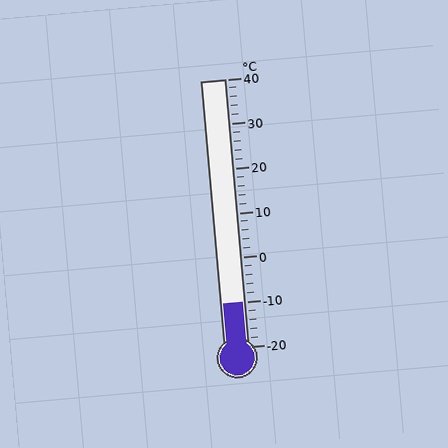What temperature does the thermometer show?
The thermometer shows approximately -10°C.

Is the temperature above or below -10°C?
The temperature is at -10°C.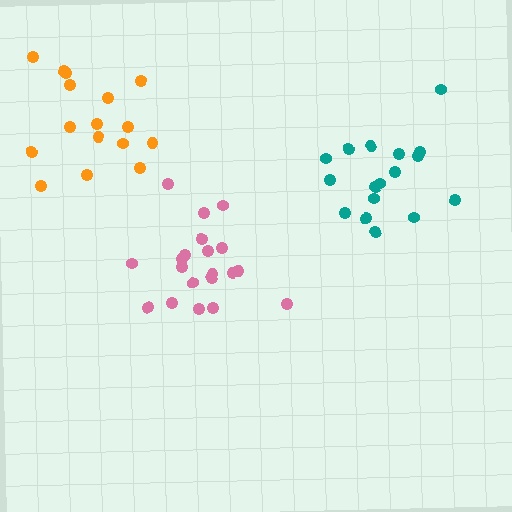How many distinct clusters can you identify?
There are 3 distinct clusters.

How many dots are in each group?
Group 1: 17 dots, Group 2: 16 dots, Group 3: 20 dots (53 total).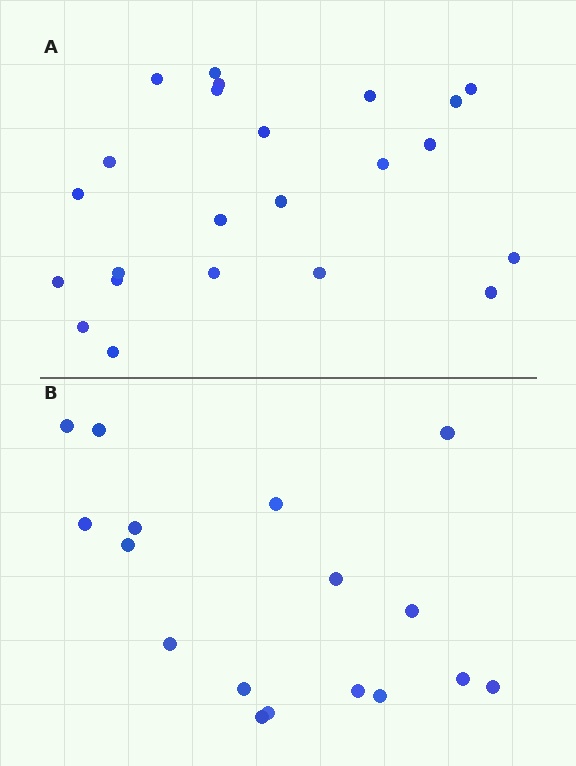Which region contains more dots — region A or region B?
Region A (the top region) has more dots.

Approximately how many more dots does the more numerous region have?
Region A has about 6 more dots than region B.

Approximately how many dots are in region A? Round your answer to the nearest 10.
About 20 dots. (The exact count is 23, which rounds to 20.)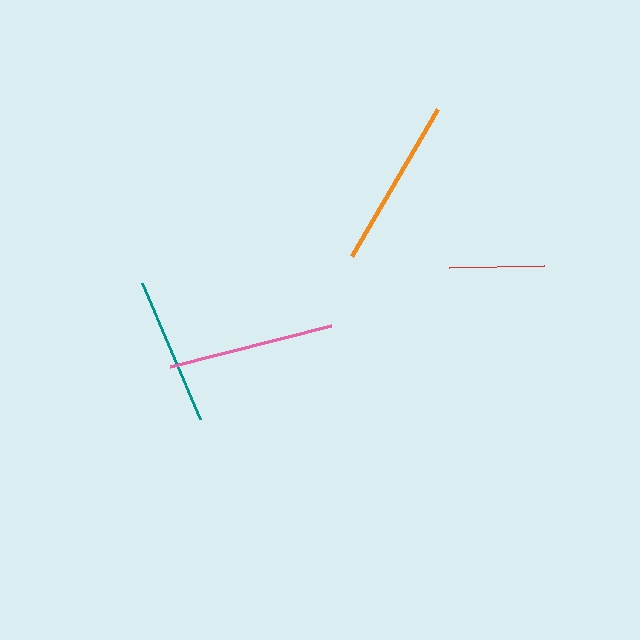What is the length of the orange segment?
The orange segment is approximately 170 pixels long.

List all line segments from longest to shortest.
From longest to shortest: orange, pink, teal, red.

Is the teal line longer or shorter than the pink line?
The pink line is longer than the teal line.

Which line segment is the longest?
The orange line is the longest at approximately 170 pixels.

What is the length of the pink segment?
The pink segment is approximately 167 pixels long.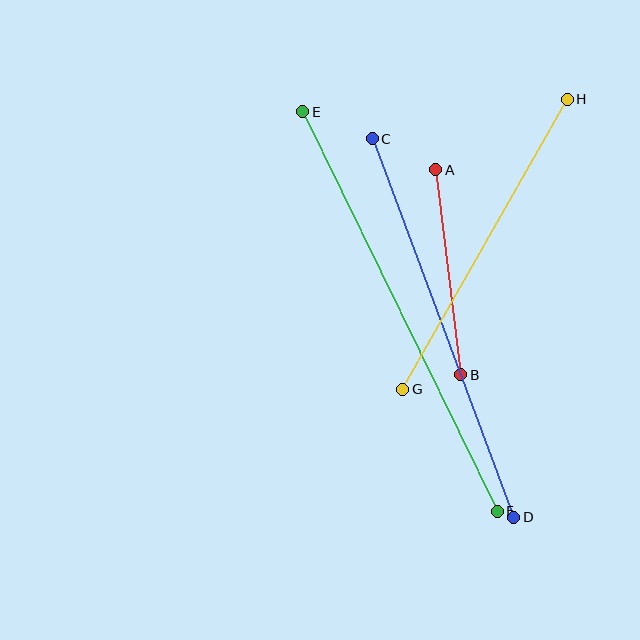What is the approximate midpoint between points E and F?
The midpoint is at approximately (400, 312) pixels.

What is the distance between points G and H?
The distance is approximately 333 pixels.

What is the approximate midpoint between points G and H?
The midpoint is at approximately (485, 244) pixels.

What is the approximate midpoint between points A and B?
The midpoint is at approximately (448, 272) pixels.